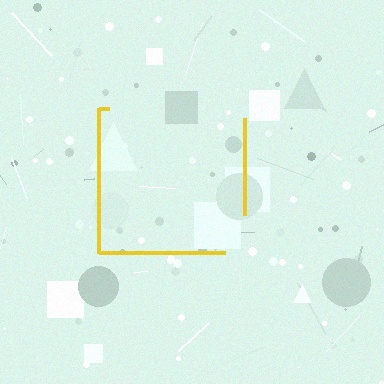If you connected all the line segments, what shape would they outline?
They would outline a square.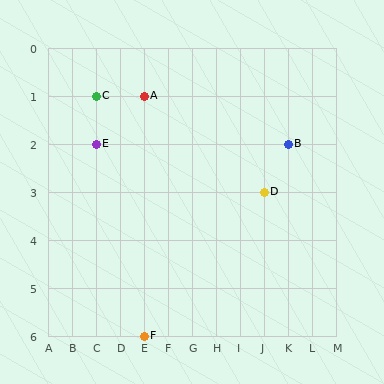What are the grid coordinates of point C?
Point C is at grid coordinates (C, 1).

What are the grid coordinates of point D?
Point D is at grid coordinates (J, 3).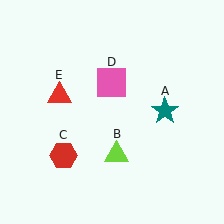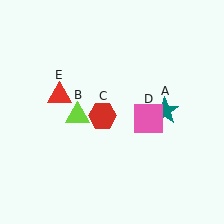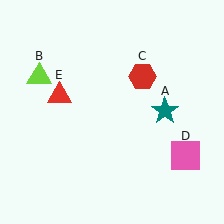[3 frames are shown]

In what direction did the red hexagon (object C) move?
The red hexagon (object C) moved up and to the right.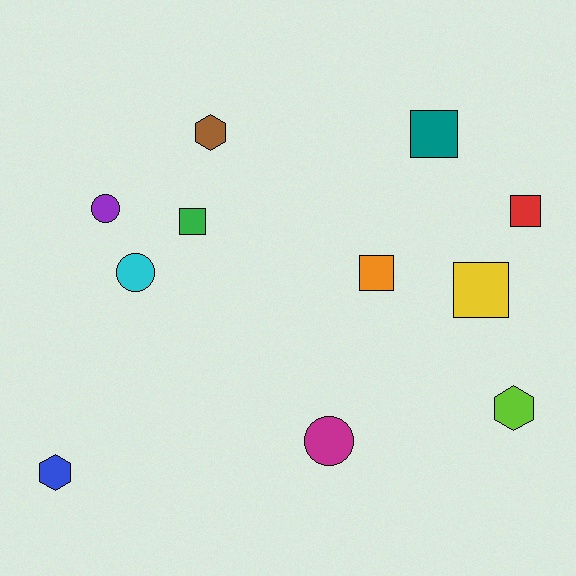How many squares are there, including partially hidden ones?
There are 5 squares.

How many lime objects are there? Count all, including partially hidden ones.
There is 1 lime object.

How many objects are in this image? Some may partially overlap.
There are 11 objects.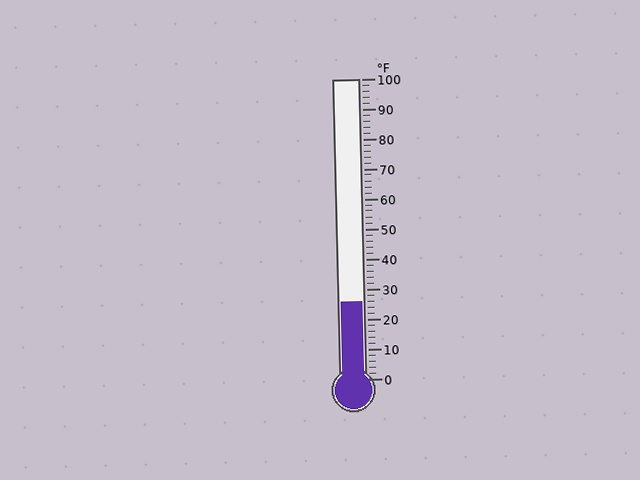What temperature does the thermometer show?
The thermometer shows approximately 26°F.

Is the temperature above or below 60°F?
The temperature is below 60°F.